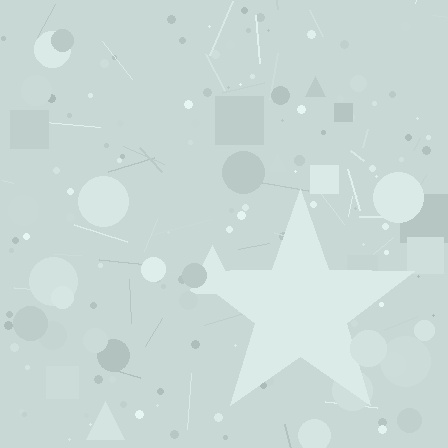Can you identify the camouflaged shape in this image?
The camouflaged shape is a star.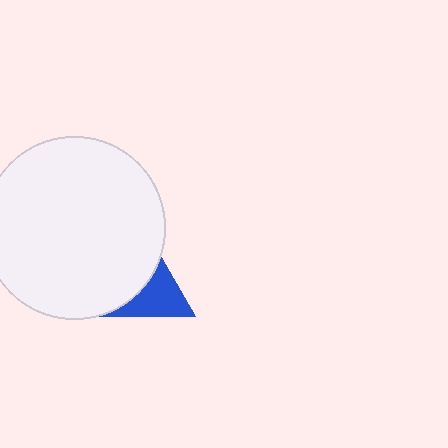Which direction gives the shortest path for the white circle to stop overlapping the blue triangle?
Moving left gives the shortest separation.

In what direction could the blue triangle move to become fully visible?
The blue triangle could move right. That would shift it out from behind the white circle entirely.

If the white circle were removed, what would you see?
You would see the complete blue triangle.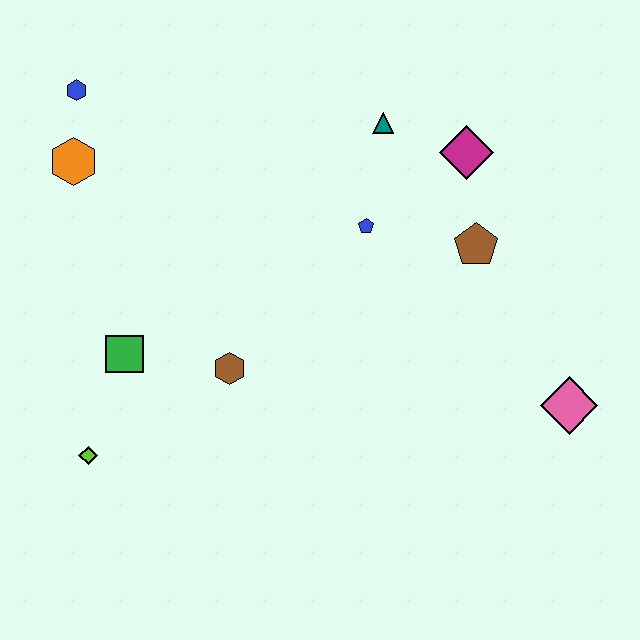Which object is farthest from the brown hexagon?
The pink diamond is farthest from the brown hexagon.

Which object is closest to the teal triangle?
The magenta diamond is closest to the teal triangle.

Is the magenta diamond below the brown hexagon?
No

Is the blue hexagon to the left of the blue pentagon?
Yes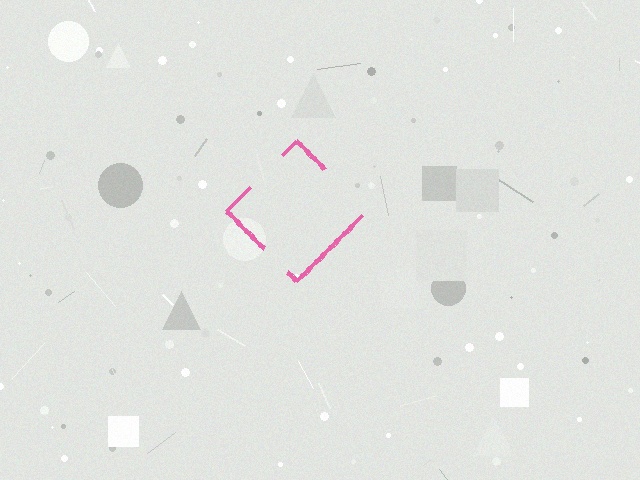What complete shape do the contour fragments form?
The contour fragments form a diamond.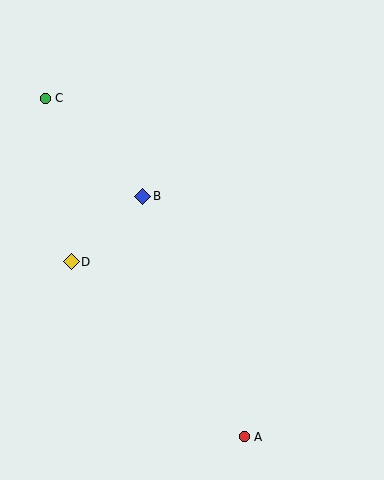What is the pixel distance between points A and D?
The distance between A and D is 246 pixels.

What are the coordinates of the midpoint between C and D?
The midpoint between C and D is at (58, 180).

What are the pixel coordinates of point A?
Point A is at (244, 437).